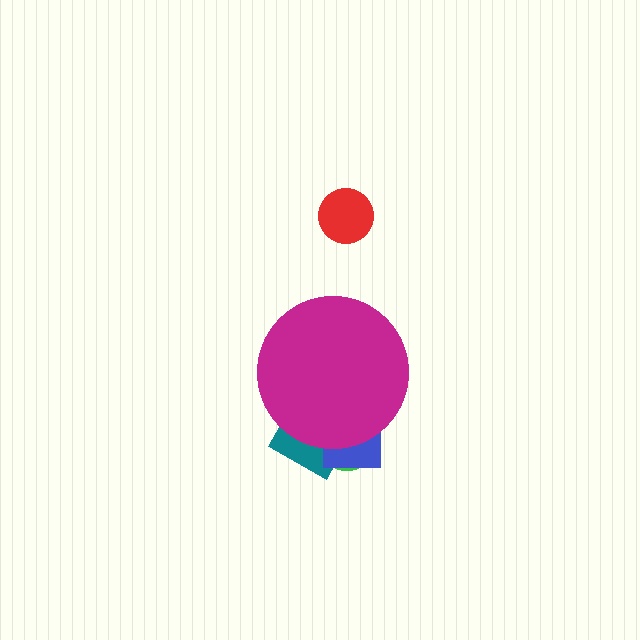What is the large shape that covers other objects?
A magenta circle.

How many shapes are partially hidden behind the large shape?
3 shapes are partially hidden.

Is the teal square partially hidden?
Yes, the teal square is partially hidden behind the magenta circle.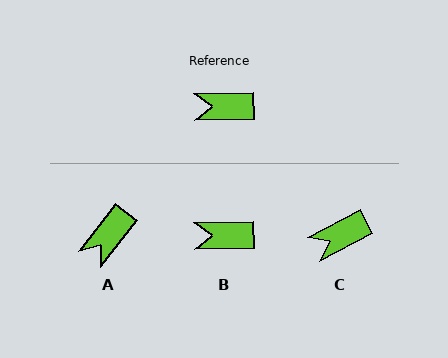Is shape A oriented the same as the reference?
No, it is off by about 52 degrees.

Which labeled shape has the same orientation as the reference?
B.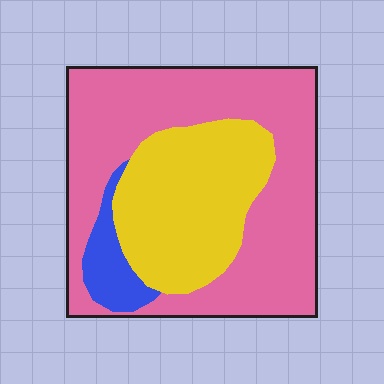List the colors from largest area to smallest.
From largest to smallest: pink, yellow, blue.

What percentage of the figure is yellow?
Yellow covers roughly 35% of the figure.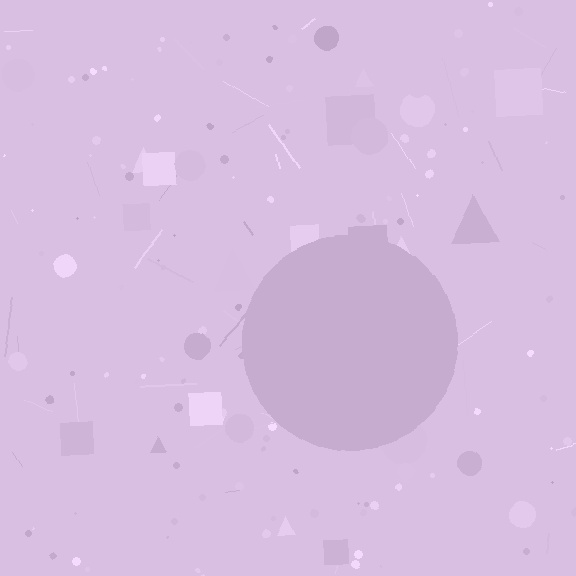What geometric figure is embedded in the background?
A circle is embedded in the background.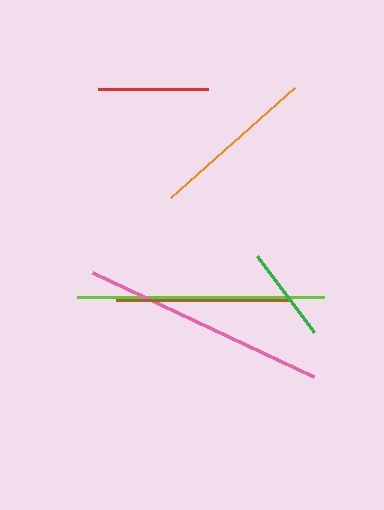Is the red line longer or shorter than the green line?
The red line is longer than the green line.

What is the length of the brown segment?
The brown segment is approximately 173 pixels long.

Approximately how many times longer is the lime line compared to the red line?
The lime line is approximately 2.2 times the length of the red line.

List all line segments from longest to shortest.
From longest to shortest: lime, pink, brown, orange, red, green.